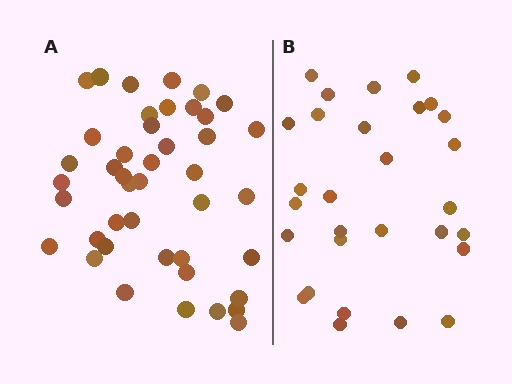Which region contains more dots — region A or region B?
Region A (the left region) has more dots.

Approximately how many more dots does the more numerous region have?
Region A has approximately 15 more dots than region B.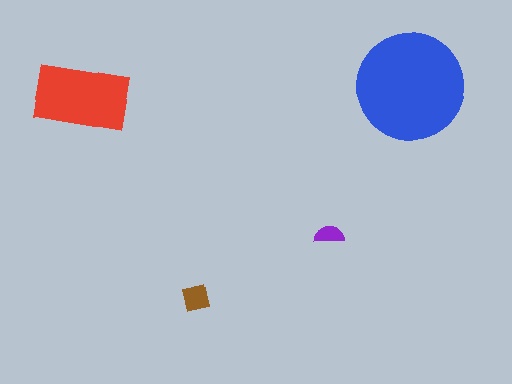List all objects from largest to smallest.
The blue circle, the red rectangle, the brown square, the purple semicircle.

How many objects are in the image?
There are 4 objects in the image.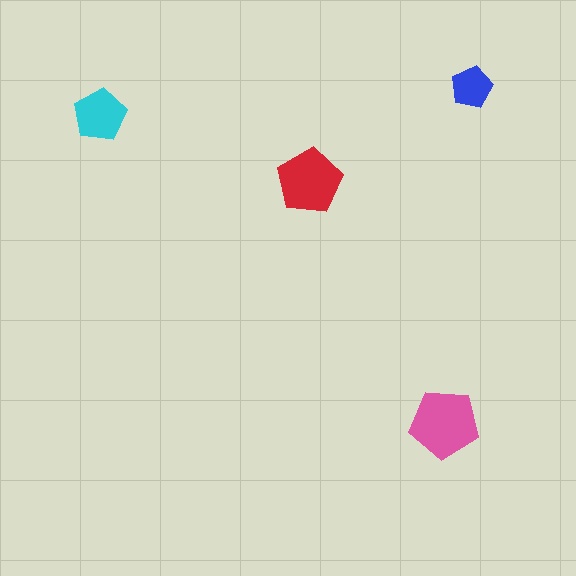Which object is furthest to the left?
The cyan pentagon is leftmost.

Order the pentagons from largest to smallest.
the pink one, the red one, the cyan one, the blue one.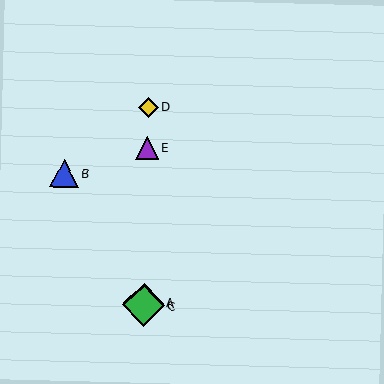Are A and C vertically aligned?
Yes, both are at x≈143.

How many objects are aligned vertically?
4 objects (A, C, D, E) are aligned vertically.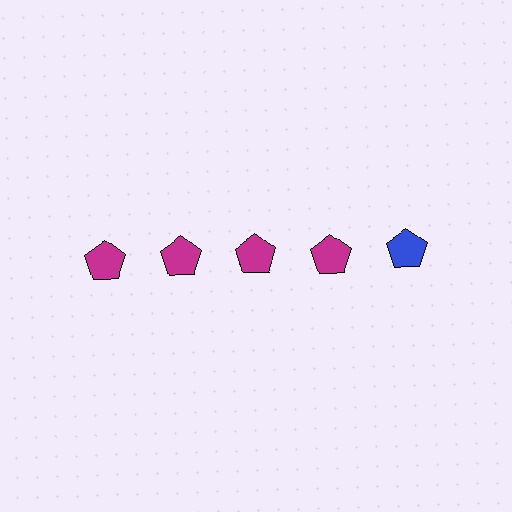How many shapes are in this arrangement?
There are 5 shapes arranged in a grid pattern.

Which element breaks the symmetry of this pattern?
The blue pentagon in the top row, rightmost column breaks the symmetry. All other shapes are magenta pentagons.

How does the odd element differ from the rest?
It has a different color: blue instead of magenta.